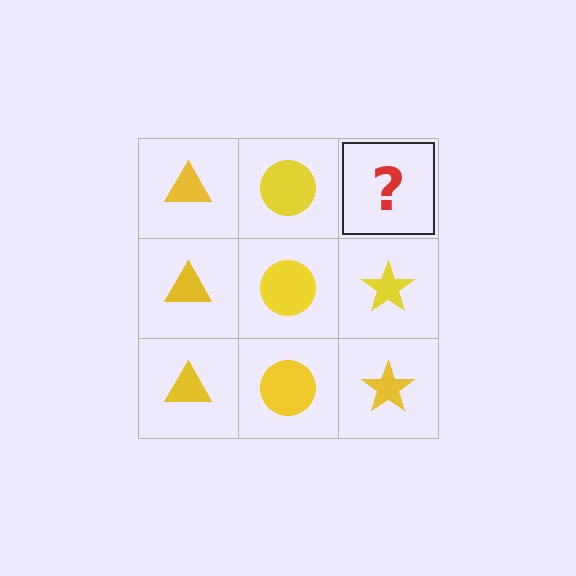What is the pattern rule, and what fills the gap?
The rule is that each column has a consistent shape. The gap should be filled with a yellow star.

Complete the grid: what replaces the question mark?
The question mark should be replaced with a yellow star.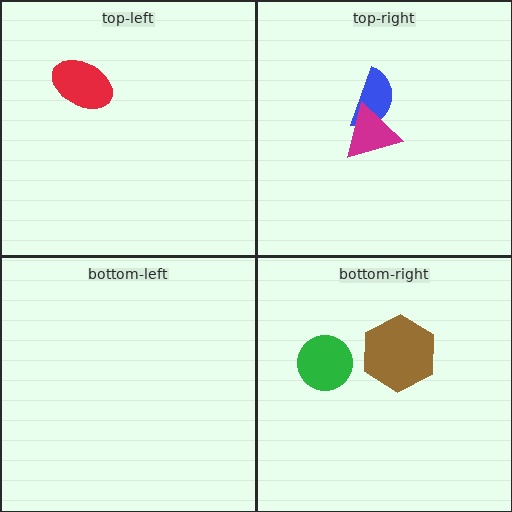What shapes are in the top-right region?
The blue semicircle, the magenta triangle.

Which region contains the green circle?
The bottom-right region.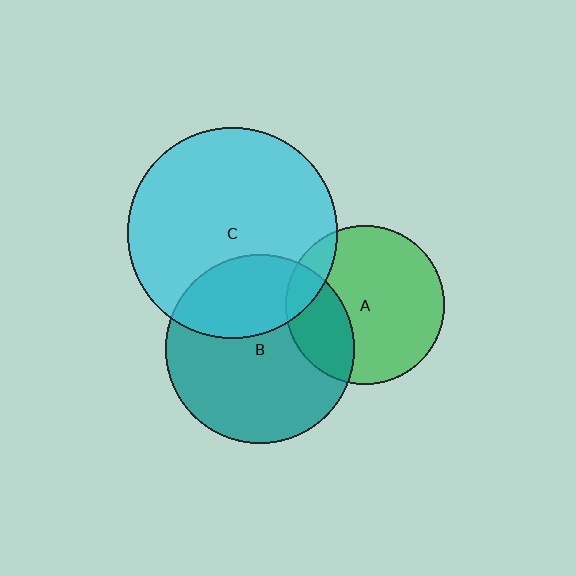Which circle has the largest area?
Circle C (cyan).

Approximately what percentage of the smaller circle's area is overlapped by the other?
Approximately 30%.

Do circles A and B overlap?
Yes.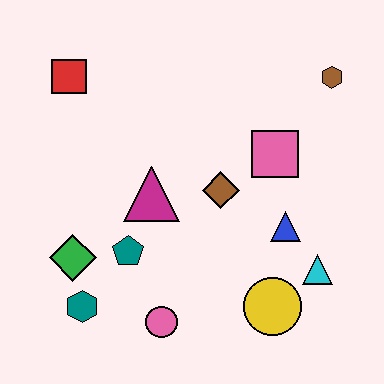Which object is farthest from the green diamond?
The brown hexagon is farthest from the green diamond.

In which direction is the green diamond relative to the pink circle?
The green diamond is to the left of the pink circle.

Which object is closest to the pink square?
The brown diamond is closest to the pink square.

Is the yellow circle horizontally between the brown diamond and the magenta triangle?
No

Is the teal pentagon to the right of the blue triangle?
No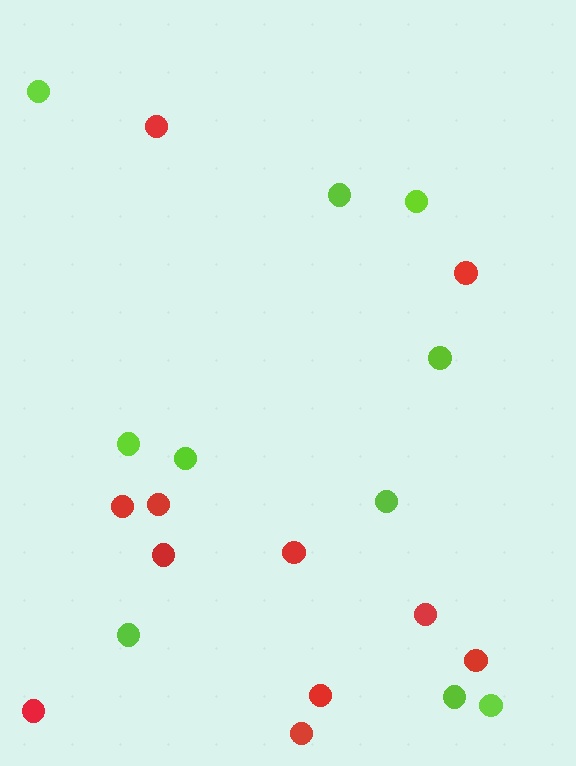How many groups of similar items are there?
There are 2 groups: one group of lime circles (10) and one group of red circles (11).